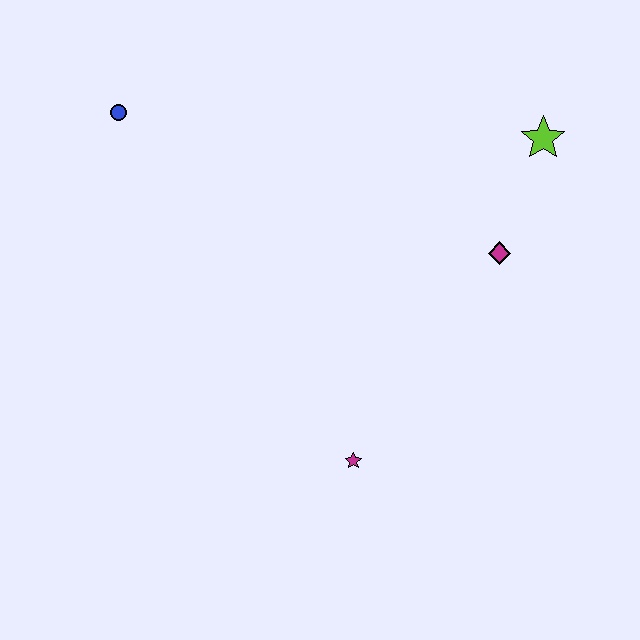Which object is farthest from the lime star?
The blue circle is farthest from the lime star.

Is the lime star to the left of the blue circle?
No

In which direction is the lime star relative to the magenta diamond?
The lime star is above the magenta diamond.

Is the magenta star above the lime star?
No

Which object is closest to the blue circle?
The magenta diamond is closest to the blue circle.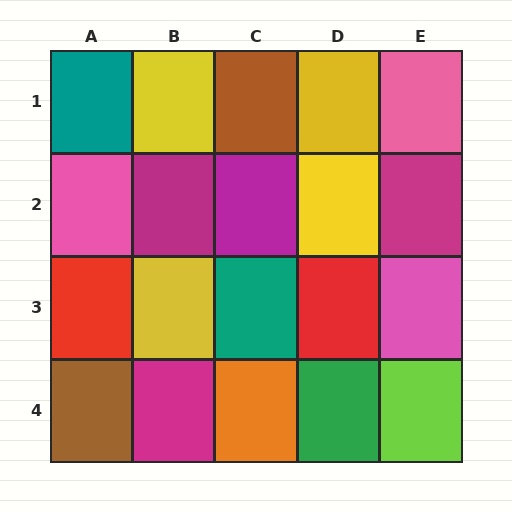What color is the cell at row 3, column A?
Red.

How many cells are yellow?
4 cells are yellow.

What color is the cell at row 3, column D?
Red.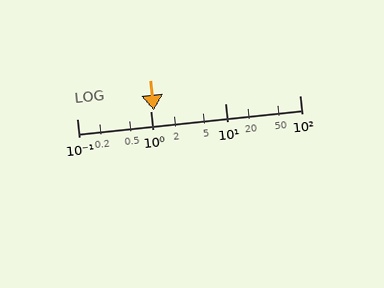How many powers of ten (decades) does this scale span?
The scale spans 3 decades, from 0.1 to 100.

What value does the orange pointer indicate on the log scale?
The pointer indicates approximately 1.1.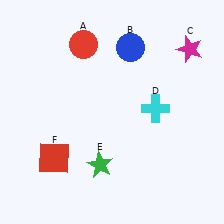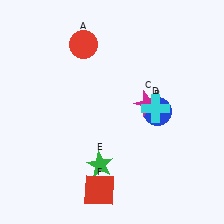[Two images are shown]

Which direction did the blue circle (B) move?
The blue circle (B) moved down.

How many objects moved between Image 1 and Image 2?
3 objects moved between the two images.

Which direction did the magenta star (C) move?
The magenta star (C) moved down.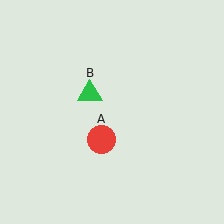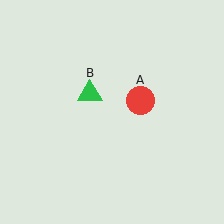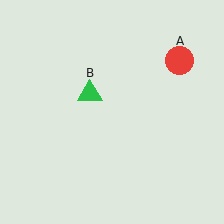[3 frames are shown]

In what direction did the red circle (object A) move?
The red circle (object A) moved up and to the right.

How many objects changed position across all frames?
1 object changed position: red circle (object A).